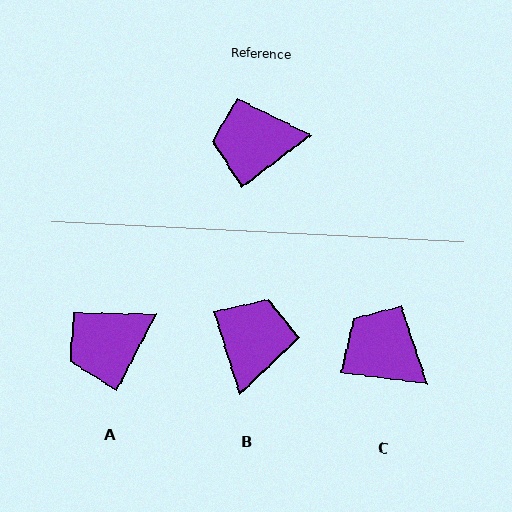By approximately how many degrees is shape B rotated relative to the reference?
Approximately 110 degrees clockwise.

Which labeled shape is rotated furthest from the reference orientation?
B, about 110 degrees away.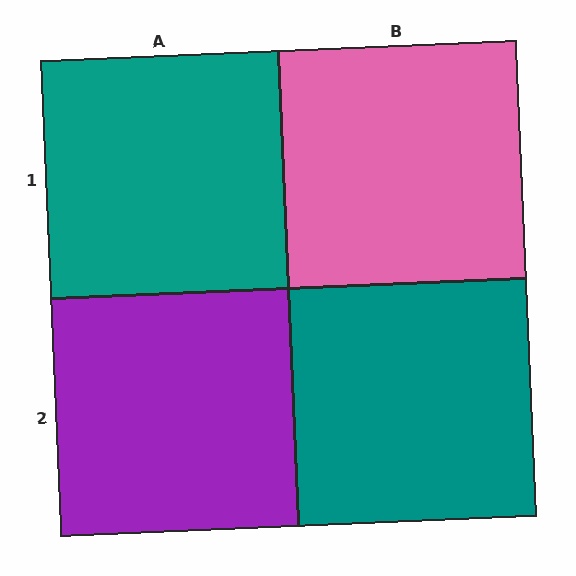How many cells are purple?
1 cell is purple.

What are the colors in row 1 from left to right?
Teal, pink.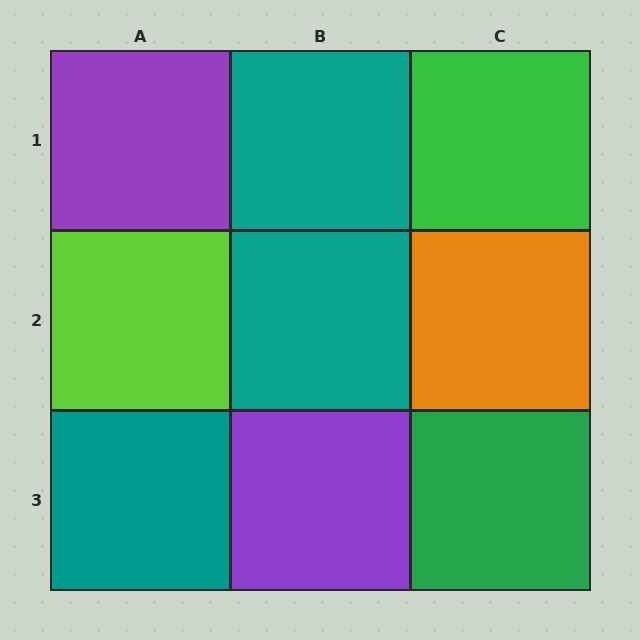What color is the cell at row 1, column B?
Teal.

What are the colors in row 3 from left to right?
Teal, purple, green.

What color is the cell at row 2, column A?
Lime.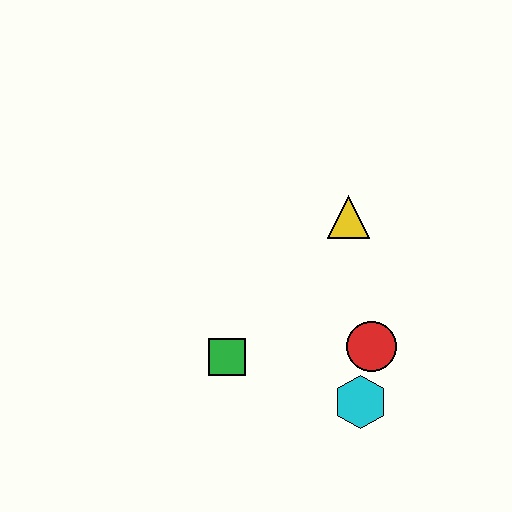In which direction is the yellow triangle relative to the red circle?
The yellow triangle is above the red circle.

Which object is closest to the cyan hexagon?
The red circle is closest to the cyan hexagon.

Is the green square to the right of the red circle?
No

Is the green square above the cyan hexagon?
Yes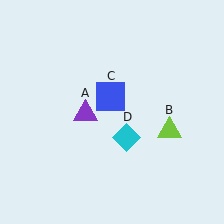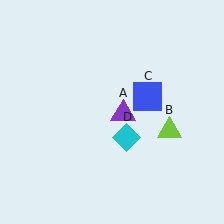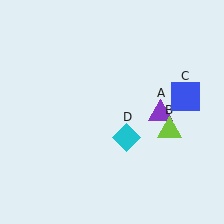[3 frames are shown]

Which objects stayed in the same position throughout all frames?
Lime triangle (object B) and cyan diamond (object D) remained stationary.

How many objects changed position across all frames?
2 objects changed position: purple triangle (object A), blue square (object C).